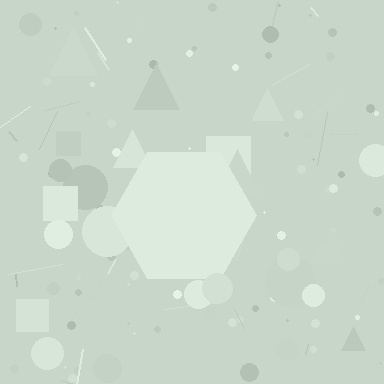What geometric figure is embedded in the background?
A hexagon is embedded in the background.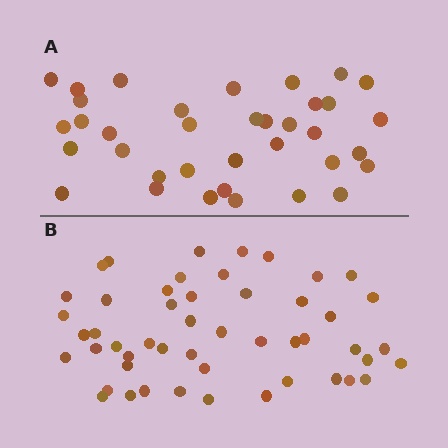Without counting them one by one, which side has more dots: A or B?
Region B (the bottom region) has more dots.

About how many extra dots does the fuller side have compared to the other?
Region B has approximately 15 more dots than region A.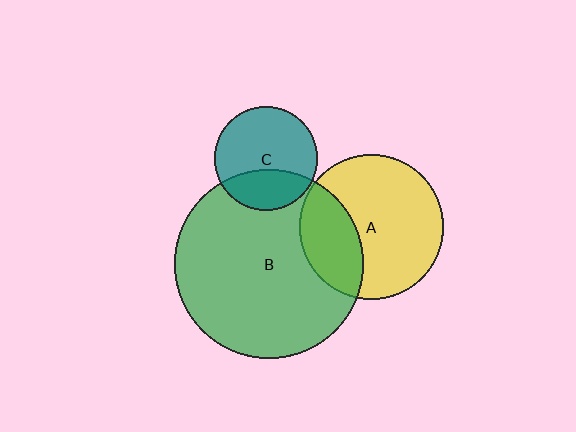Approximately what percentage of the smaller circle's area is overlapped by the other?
Approximately 30%.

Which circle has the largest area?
Circle B (green).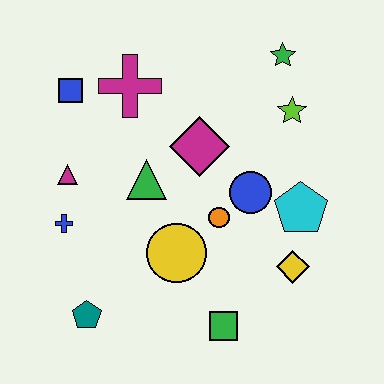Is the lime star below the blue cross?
No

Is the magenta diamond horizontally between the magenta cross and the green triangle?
No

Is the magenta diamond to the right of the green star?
No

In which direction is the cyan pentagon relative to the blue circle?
The cyan pentagon is to the right of the blue circle.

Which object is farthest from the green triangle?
The green star is farthest from the green triangle.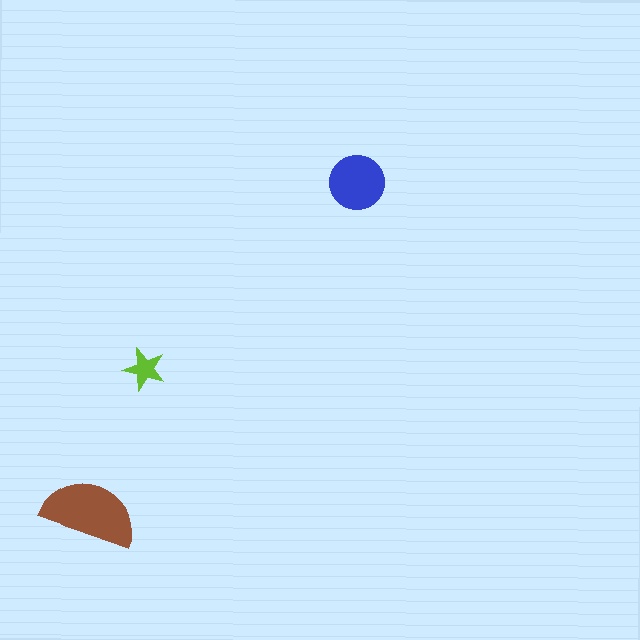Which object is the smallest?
The lime star.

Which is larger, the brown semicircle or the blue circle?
The brown semicircle.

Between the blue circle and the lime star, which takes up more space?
The blue circle.